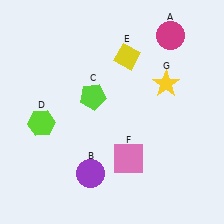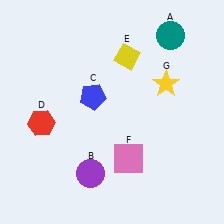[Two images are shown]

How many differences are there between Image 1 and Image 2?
There are 3 differences between the two images.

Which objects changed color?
A changed from magenta to teal. C changed from lime to blue. D changed from lime to red.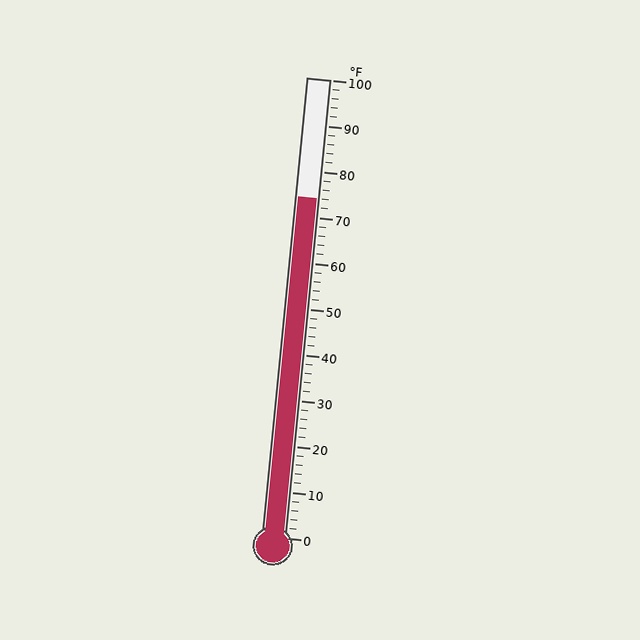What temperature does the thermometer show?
The thermometer shows approximately 74°F.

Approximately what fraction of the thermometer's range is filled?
The thermometer is filled to approximately 75% of its range.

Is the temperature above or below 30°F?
The temperature is above 30°F.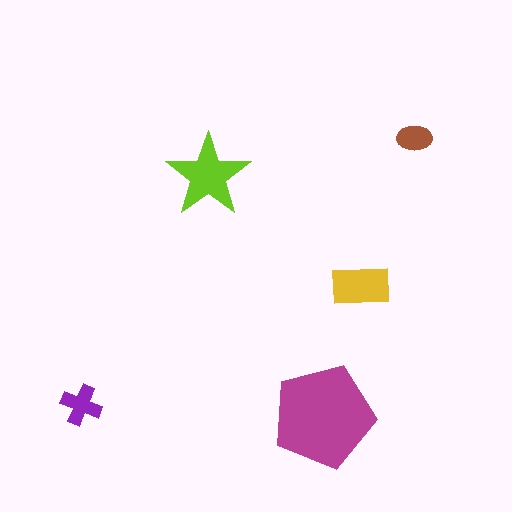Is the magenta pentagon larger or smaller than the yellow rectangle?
Larger.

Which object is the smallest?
The brown ellipse.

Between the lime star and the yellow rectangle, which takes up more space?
The lime star.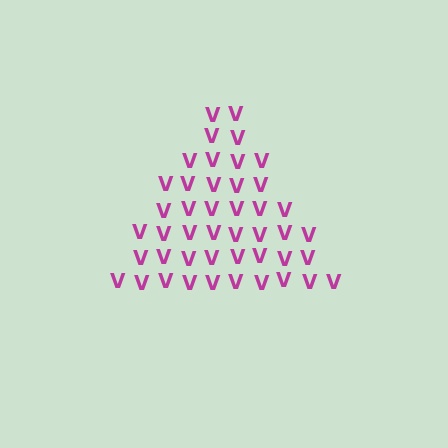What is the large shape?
The large shape is a triangle.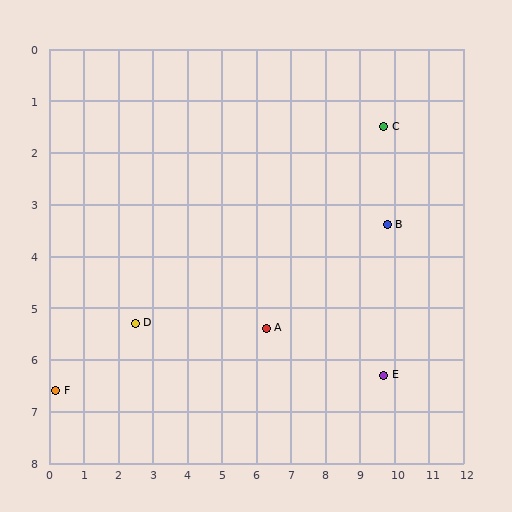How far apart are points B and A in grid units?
Points B and A are about 4.0 grid units apart.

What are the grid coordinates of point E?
Point E is at approximately (9.7, 6.3).